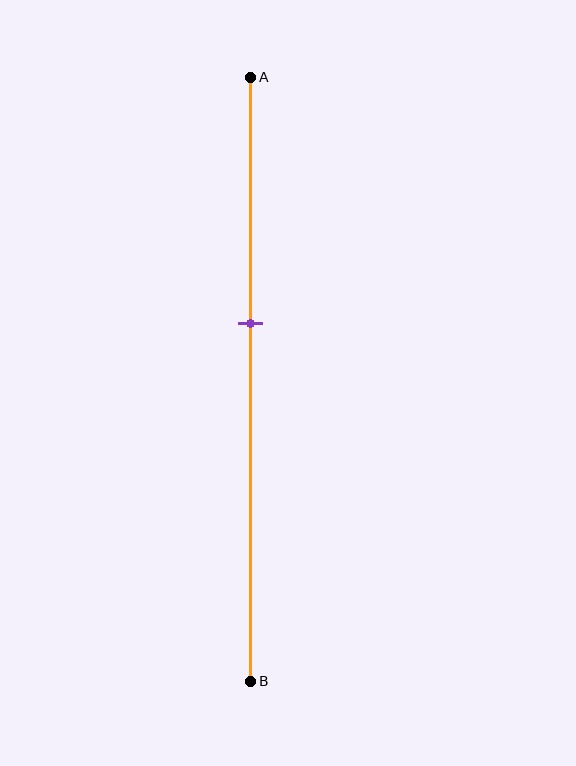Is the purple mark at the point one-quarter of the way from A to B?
No, the mark is at about 40% from A, not at the 25% one-quarter point.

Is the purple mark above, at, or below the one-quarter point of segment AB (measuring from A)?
The purple mark is below the one-quarter point of segment AB.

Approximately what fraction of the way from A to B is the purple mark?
The purple mark is approximately 40% of the way from A to B.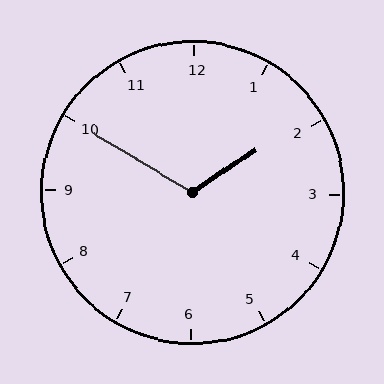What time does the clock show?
1:50.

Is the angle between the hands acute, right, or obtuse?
It is obtuse.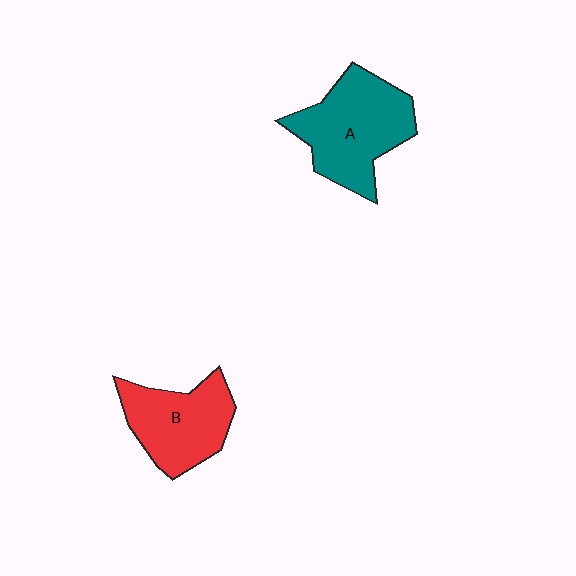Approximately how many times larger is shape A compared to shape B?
Approximately 1.2 times.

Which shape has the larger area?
Shape A (teal).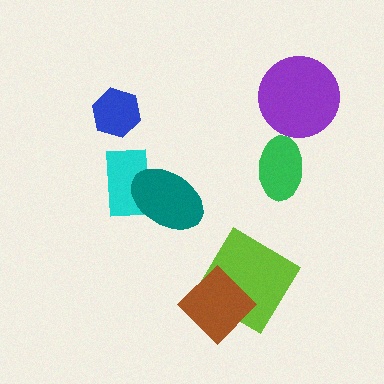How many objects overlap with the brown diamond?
1 object overlaps with the brown diamond.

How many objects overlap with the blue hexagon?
0 objects overlap with the blue hexagon.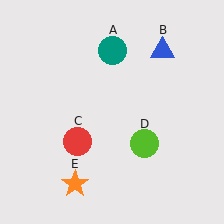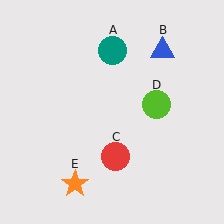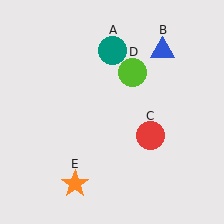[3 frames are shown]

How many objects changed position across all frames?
2 objects changed position: red circle (object C), lime circle (object D).